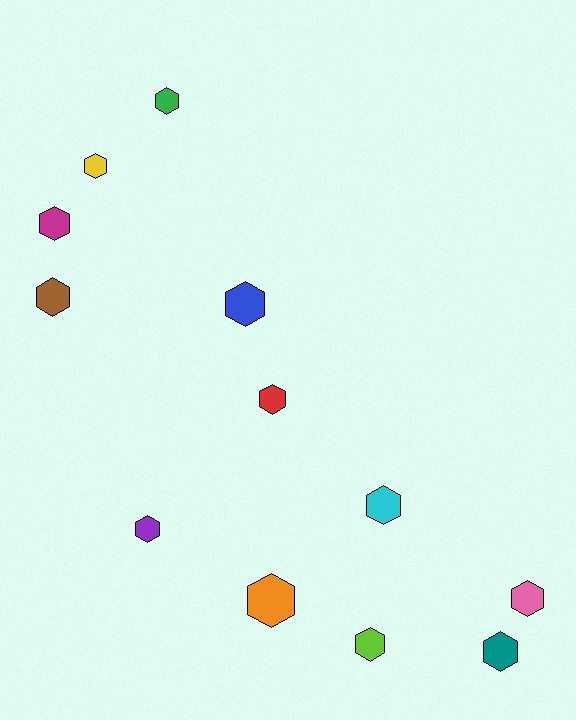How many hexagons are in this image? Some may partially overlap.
There are 12 hexagons.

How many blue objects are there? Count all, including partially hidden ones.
There is 1 blue object.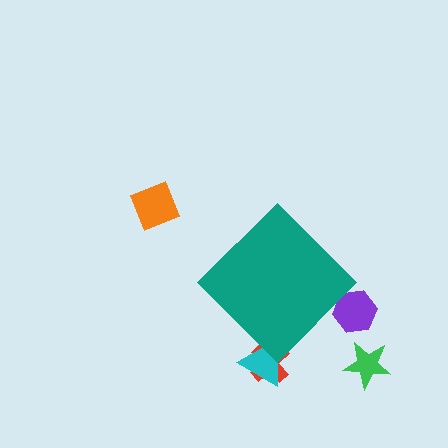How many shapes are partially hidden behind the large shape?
3 shapes are partially hidden.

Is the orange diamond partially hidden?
No, the orange diamond is fully visible.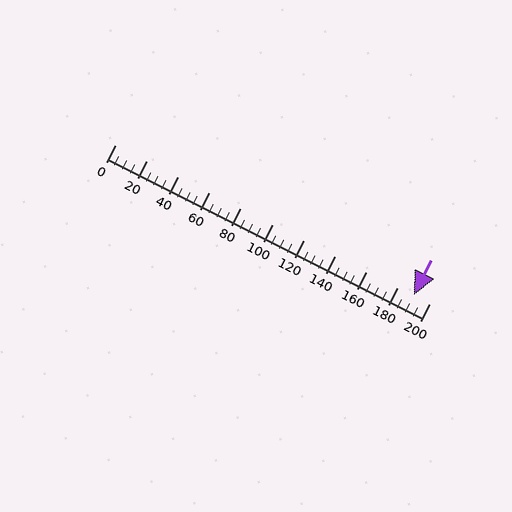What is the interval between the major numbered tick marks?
The major tick marks are spaced 20 units apart.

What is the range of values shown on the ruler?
The ruler shows values from 0 to 200.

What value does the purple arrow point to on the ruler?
The purple arrow points to approximately 190.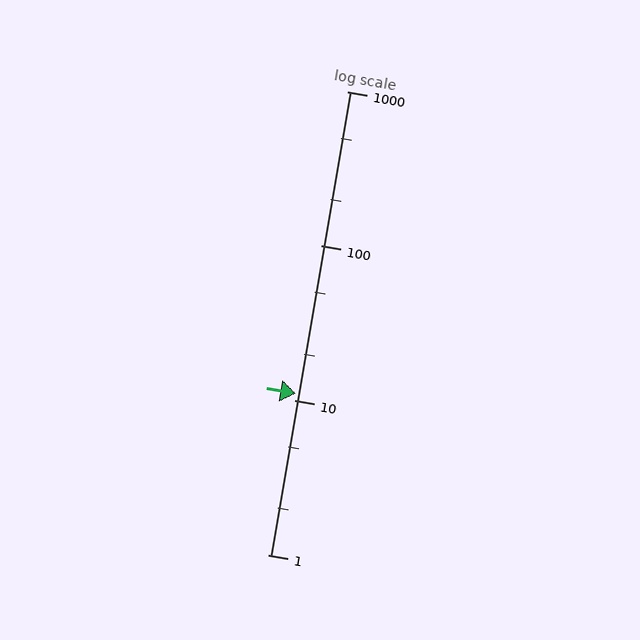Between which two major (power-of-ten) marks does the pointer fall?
The pointer is between 10 and 100.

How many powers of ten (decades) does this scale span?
The scale spans 3 decades, from 1 to 1000.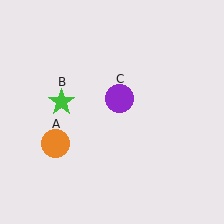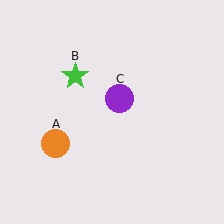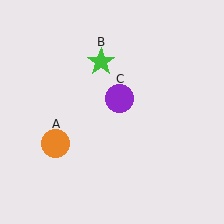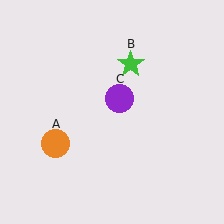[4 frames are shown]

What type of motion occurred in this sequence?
The green star (object B) rotated clockwise around the center of the scene.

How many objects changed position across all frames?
1 object changed position: green star (object B).